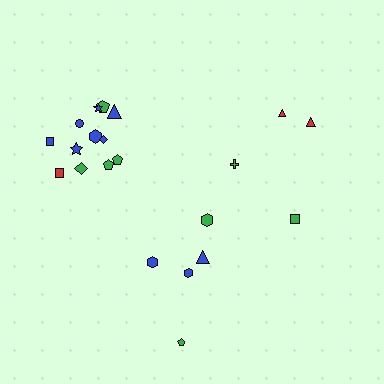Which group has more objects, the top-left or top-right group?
The top-left group.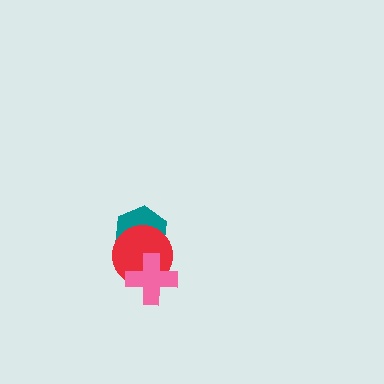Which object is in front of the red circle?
The pink cross is in front of the red circle.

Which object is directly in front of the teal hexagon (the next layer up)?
The red circle is directly in front of the teal hexagon.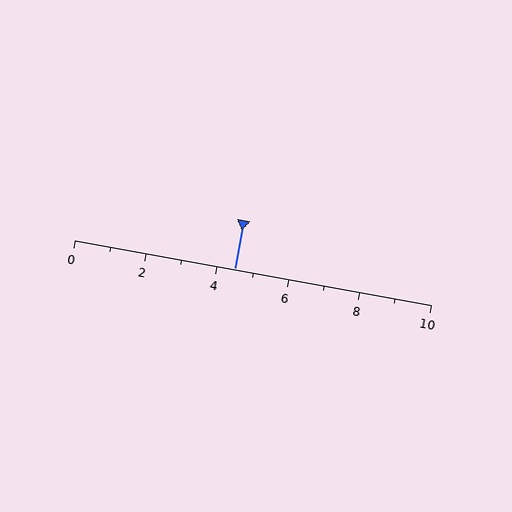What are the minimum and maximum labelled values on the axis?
The axis runs from 0 to 10.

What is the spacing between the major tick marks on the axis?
The major ticks are spaced 2 apart.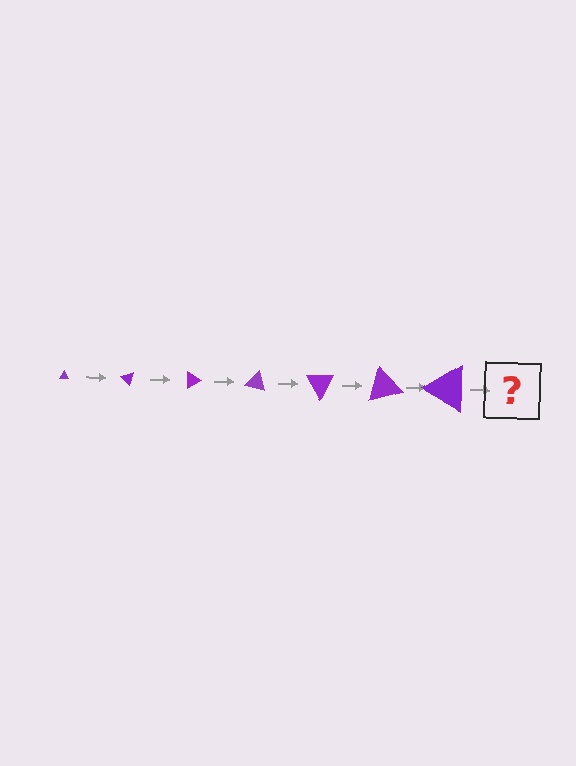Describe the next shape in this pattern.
It should be a triangle, larger than the previous one and rotated 315 degrees from the start.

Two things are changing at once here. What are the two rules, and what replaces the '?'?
The two rules are that the triangle grows larger each step and it rotates 45 degrees each step. The '?' should be a triangle, larger than the previous one and rotated 315 degrees from the start.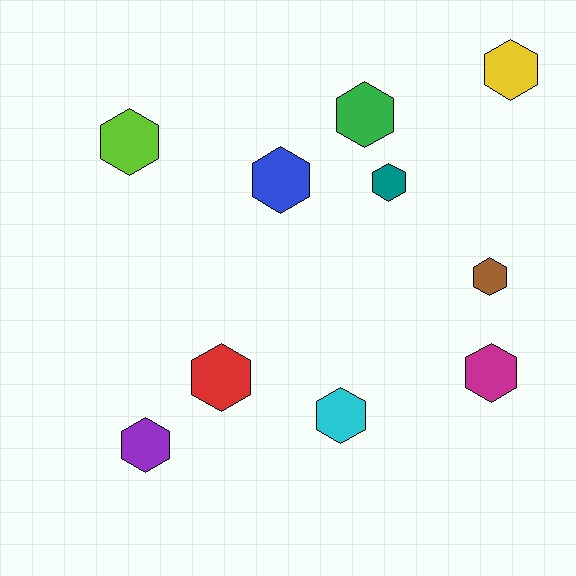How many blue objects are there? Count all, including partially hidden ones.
There is 1 blue object.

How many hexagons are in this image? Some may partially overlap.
There are 10 hexagons.